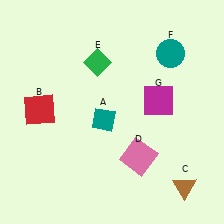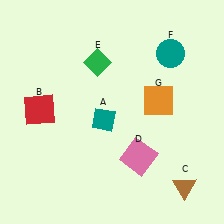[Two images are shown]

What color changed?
The square (G) changed from magenta in Image 1 to orange in Image 2.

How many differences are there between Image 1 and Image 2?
There is 1 difference between the two images.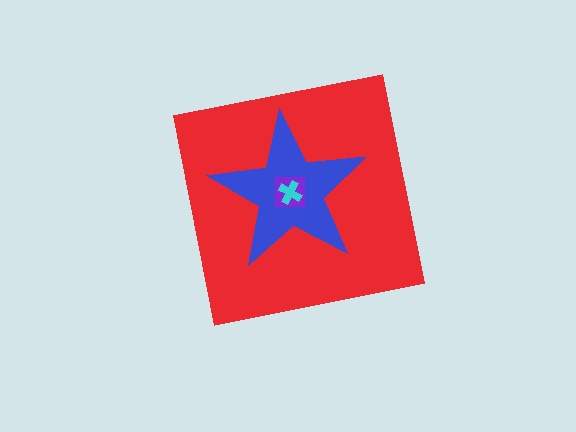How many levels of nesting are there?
4.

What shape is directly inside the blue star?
The purple square.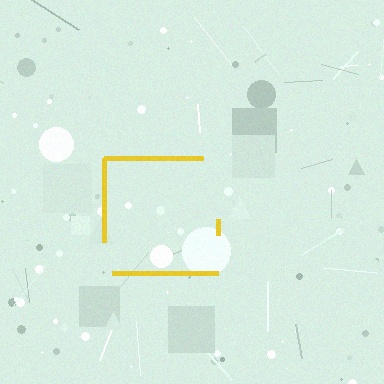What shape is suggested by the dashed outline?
The dashed outline suggests a square.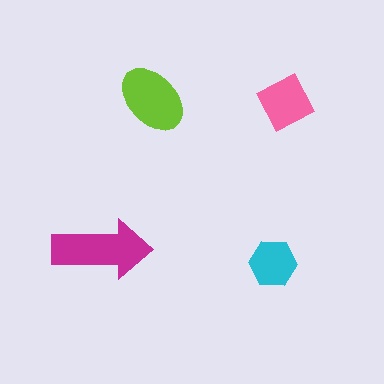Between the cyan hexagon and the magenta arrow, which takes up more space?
The magenta arrow.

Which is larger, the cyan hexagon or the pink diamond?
The pink diamond.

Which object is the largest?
The magenta arrow.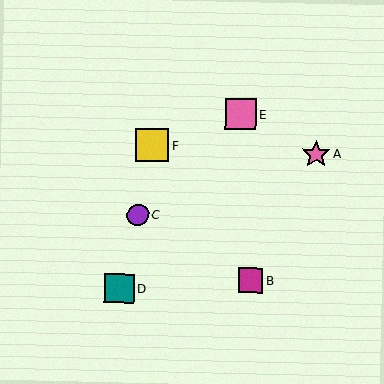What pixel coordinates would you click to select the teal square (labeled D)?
Click at (119, 288) to select the teal square D.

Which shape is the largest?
The yellow square (labeled F) is the largest.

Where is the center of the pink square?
The center of the pink square is at (241, 114).